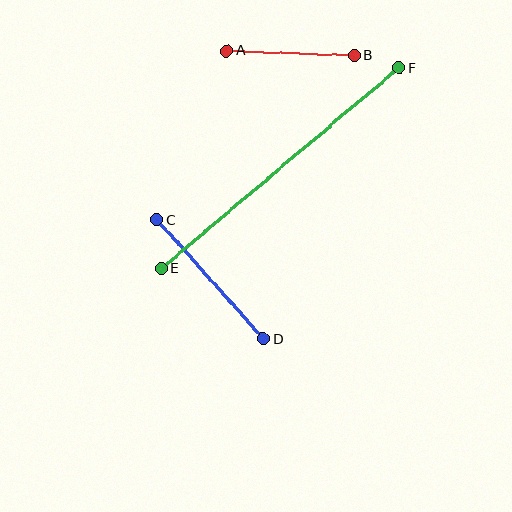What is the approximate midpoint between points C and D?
The midpoint is at approximately (210, 279) pixels.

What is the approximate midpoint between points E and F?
The midpoint is at approximately (280, 168) pixels.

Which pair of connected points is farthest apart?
Points E and F are farthest apart.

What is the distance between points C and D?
The distance is approximately 160 pixels.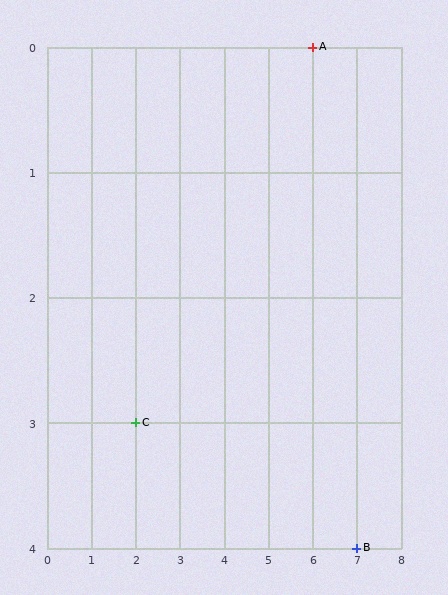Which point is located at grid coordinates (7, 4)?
Point B is at (7, 4).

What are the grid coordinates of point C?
Point C is at grid coordinates (2, 3).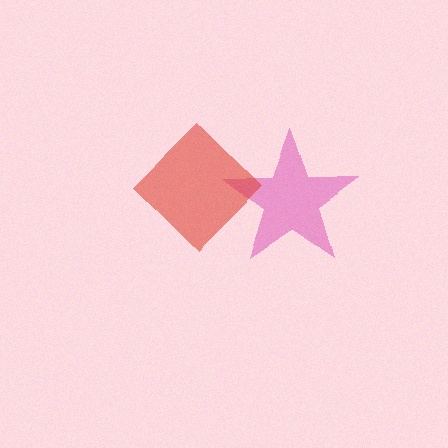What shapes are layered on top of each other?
The layered shapes are: a pink star, a red diamond.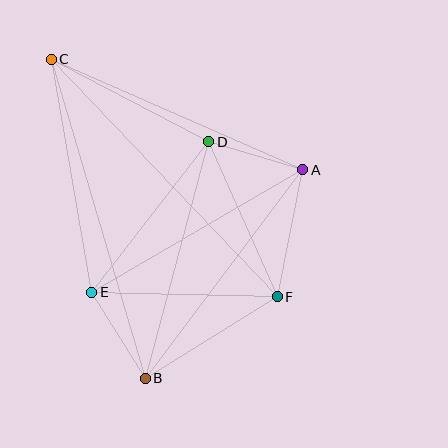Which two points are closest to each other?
Points A and D are closest to each other.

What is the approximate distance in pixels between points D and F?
The distance between D and F is approximately 169 pixels.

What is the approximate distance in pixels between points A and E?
The distance between A and E is approximately 244 pixels.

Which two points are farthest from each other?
Points B and C are farthest from each other.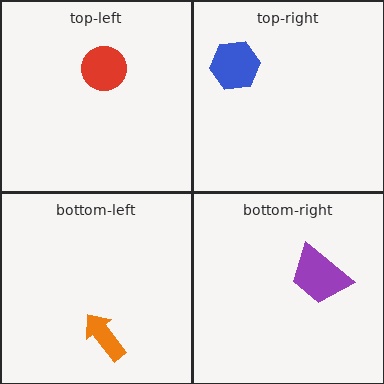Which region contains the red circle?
The top-left region.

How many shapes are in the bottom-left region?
1.